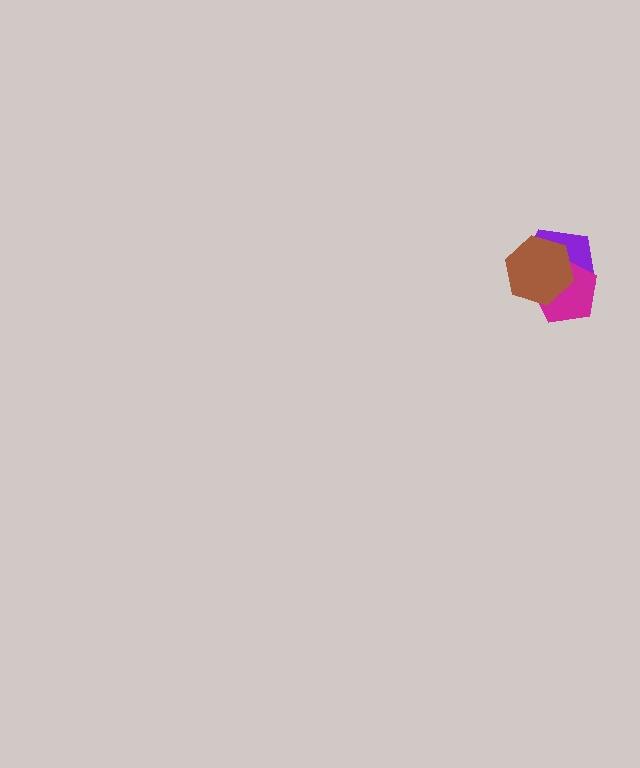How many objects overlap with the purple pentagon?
2 objects overlap with the purple pentagon.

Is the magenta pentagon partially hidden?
Yes, it is partially covered by another shape.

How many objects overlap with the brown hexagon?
2 objects overlap with the brown hexagon.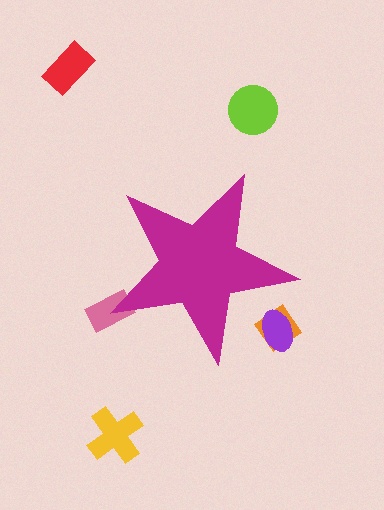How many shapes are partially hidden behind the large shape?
3 shapes are partially hidden.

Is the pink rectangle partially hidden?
Yes, the pink rectangle is partially hidden behind the magenta star.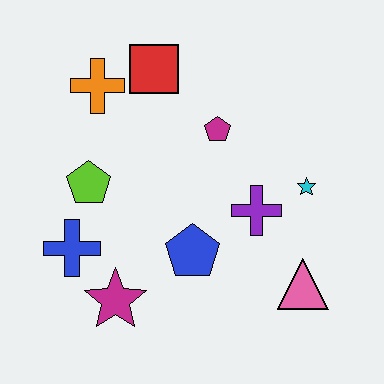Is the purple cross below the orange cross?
Yes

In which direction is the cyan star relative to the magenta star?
The cyan star is to the right of the magenta star.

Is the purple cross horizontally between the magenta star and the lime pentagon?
No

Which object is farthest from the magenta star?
The red square is farthest from the magenta star.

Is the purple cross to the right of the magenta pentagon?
Yes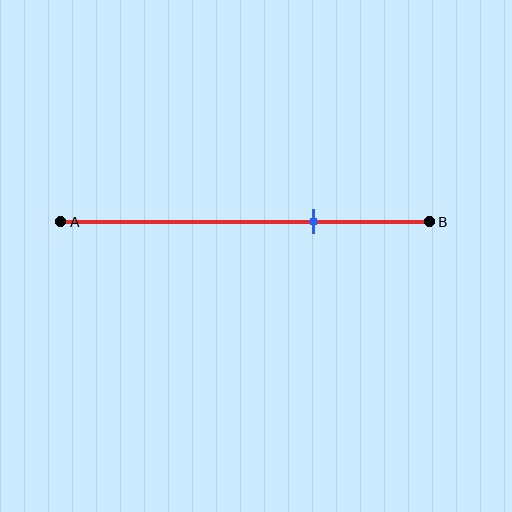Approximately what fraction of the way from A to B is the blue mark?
The blue mark is approximately 70% of the way from A to B.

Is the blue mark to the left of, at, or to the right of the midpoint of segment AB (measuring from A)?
The blue mark is to the right of the midpoint of segment AB.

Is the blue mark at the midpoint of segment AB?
No, the mark is at about 70% from A, not at the 50% midpoint.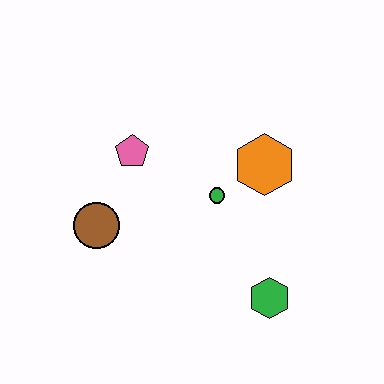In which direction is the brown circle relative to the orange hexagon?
The brown circle is to the left of the orange hexagon.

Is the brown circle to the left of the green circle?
Yes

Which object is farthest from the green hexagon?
The pink pentagon is farthest from the green hexagon.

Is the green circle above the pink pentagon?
No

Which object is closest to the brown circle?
The pink pentagon is closest to the brown circle.